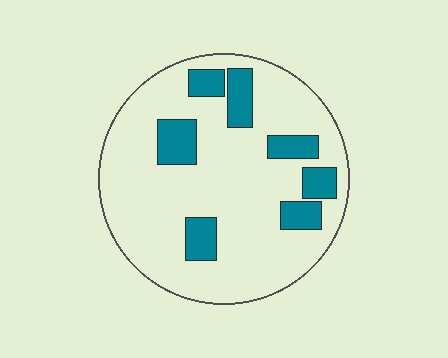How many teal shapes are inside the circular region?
7.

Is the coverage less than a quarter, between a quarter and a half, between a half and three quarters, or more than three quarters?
Less than a quarter.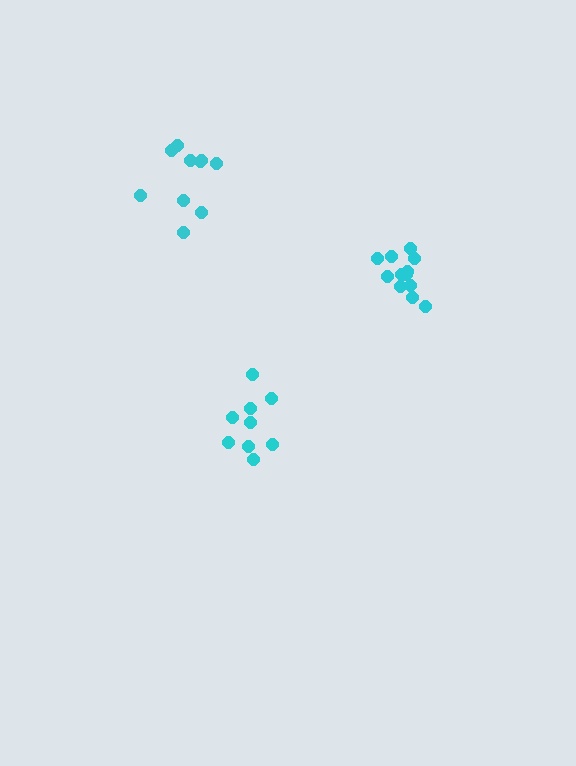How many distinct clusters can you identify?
There are 3 distinct clusters.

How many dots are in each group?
Group 1: 12 dots, Group 2: 9 dots, Group 3: 10 dots (31 total).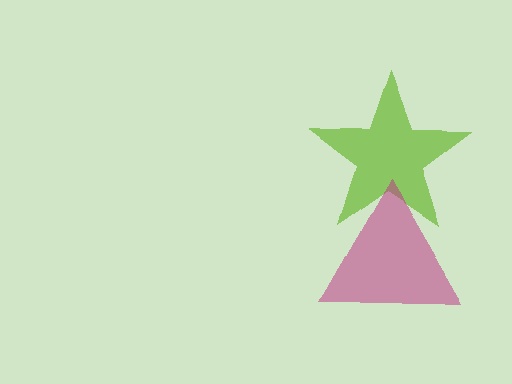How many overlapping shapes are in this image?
There are 2 overlapping shapes in the image.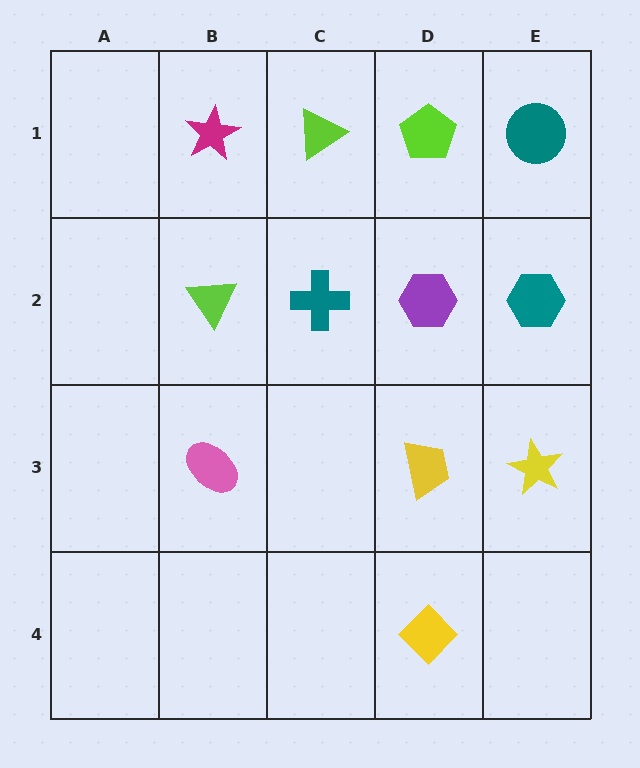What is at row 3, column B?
A pink ellipse.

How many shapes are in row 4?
1 shape.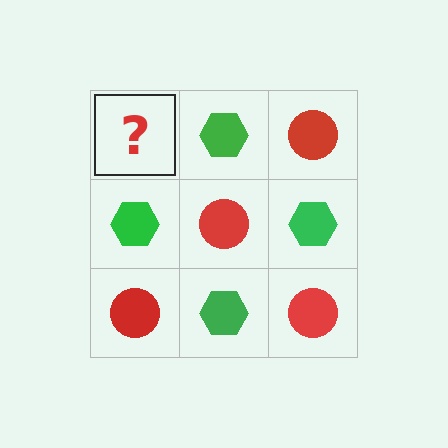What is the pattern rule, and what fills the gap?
The rule is that it alternates red circle and green hexagon in a checkerboard pattern. The gap should be filled with a red circle.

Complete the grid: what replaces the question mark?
The question mark should be replaced with a red circle.